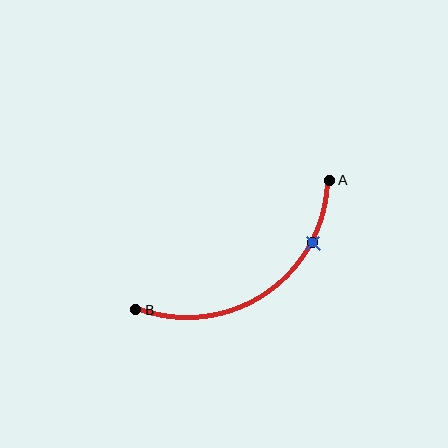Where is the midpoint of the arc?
The arc midpoint is the point on the curve farthest from the straight line joining A and B. It sits below and to the right of that line.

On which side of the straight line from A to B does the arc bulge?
The arc bulges below and to the right of the straight line connecting A and B.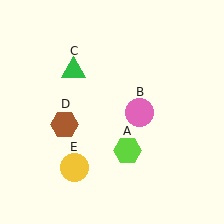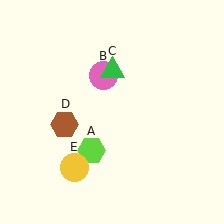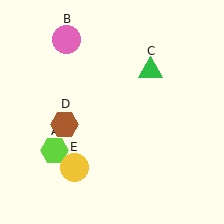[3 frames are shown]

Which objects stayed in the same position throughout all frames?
Brown hexagon (object D) and yellow circle (object E) remained stationary.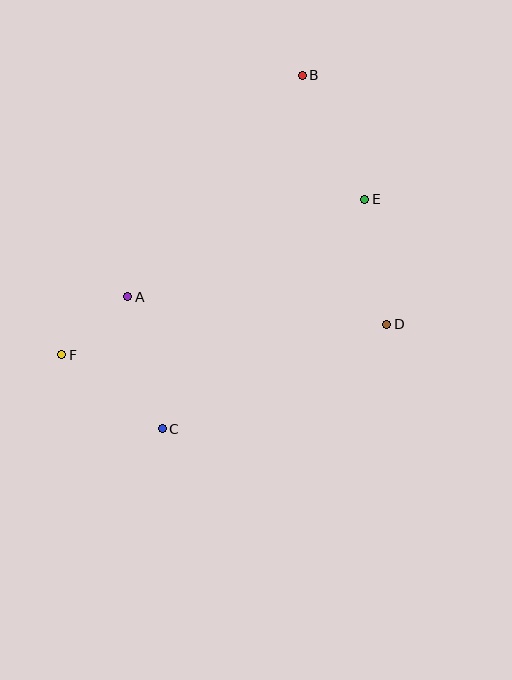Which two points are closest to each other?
Points A and F are closest to each other.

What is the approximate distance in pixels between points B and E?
The distance between B and E is approximately 139 pixels.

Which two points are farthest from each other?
Points B and C are farthest from each other.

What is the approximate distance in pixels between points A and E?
The distance between A and E is approximately 256 pixels.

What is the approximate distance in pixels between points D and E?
The distance between D and E is approximately 127 pixels.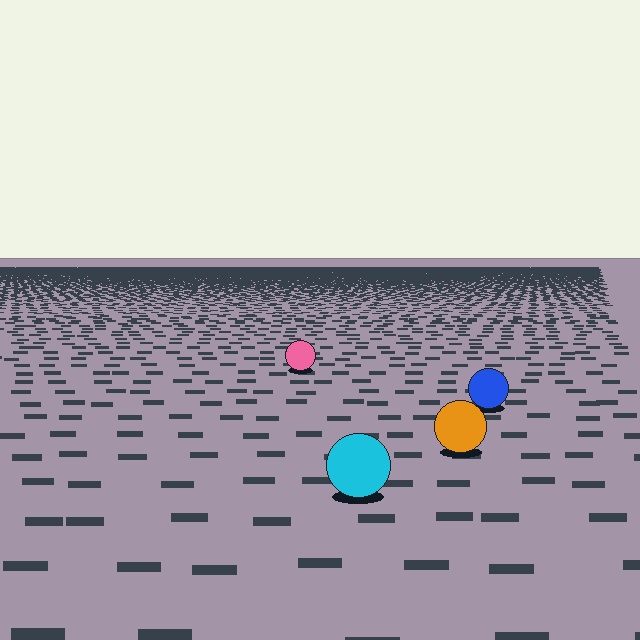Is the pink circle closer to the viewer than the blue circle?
No. The blue circle is closer — you can tell from the texture gradient: the ground texture is coarser near it.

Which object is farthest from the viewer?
The pink circle is farthest from the viewer. It appears smaller and the ground texture around it is denser.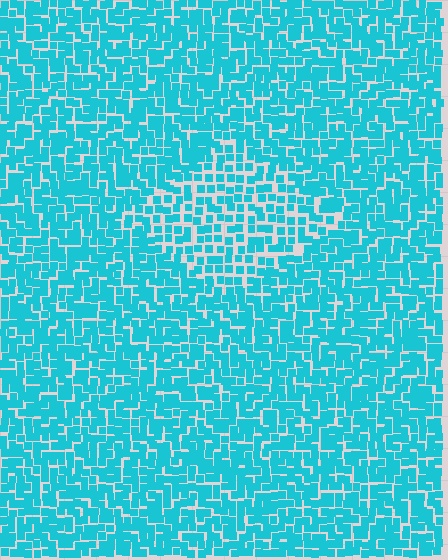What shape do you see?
I see a diamond.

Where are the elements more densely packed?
The elements are more densely packed outside the diamond boundary.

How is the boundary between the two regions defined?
The boundary is defined by a change in element density (approximately 1.5x ratio). All elements are the same color, size, and shape.